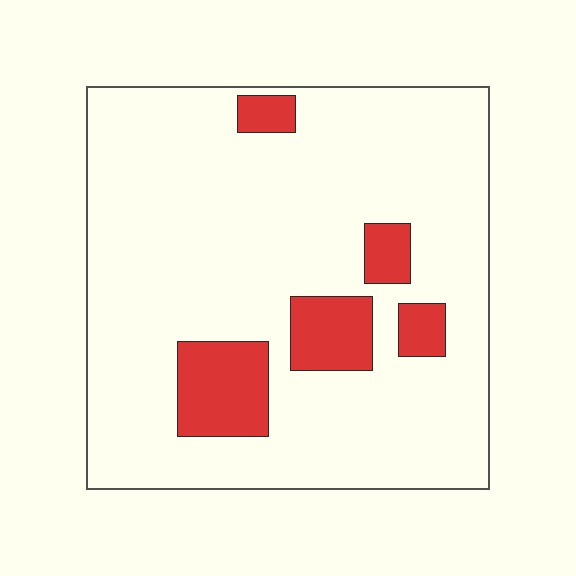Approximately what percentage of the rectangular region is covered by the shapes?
Approximately 15%.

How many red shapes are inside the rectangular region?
5.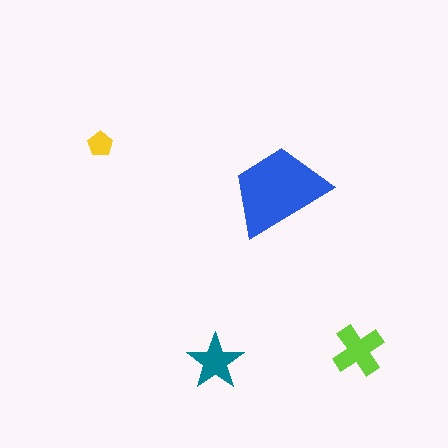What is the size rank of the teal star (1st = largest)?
3rd.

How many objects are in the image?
There are 4 objects in the image.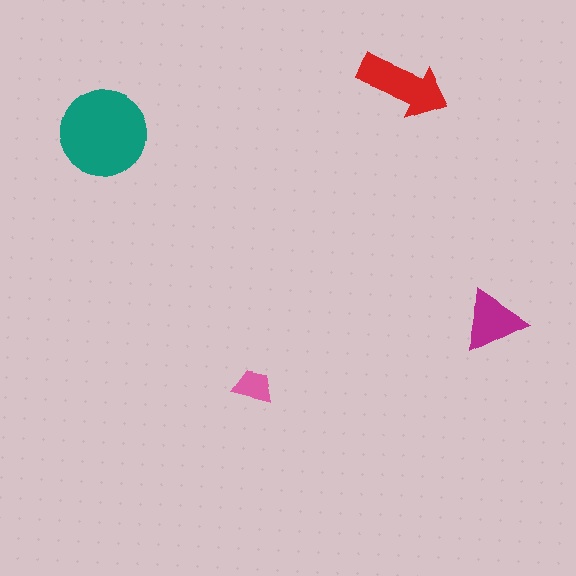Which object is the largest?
The teal circle.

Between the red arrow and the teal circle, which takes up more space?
The teal circle.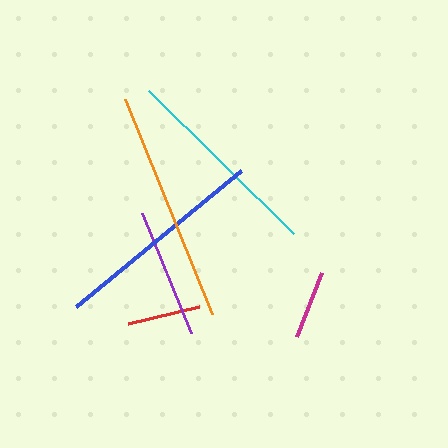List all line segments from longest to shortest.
From longest to shortest: orange, blue, cyan, purple, red, magenta.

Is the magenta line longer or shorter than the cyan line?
The cyan line is longer than the magenta line.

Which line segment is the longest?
The orange line is the longest at approximately 232 pixels.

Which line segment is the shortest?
The magenta line is the shortest at approximately 69 pixels.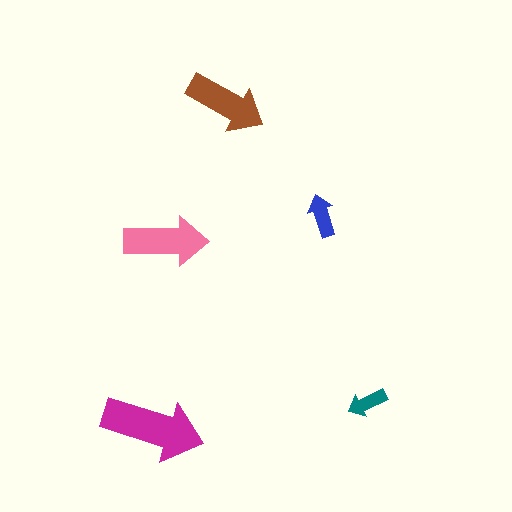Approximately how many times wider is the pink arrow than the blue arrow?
About 2 times wider.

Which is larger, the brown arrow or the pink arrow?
The pink one.